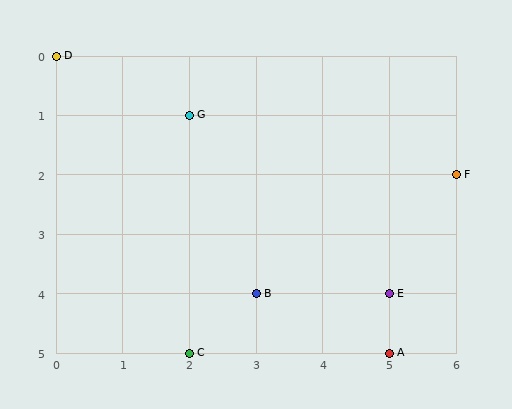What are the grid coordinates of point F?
Point F is at grid coordinates (6, 2).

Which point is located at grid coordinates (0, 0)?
Point D is at (0, 0).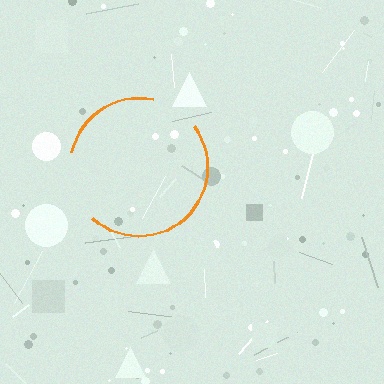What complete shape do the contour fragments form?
The contour fragments form a circle.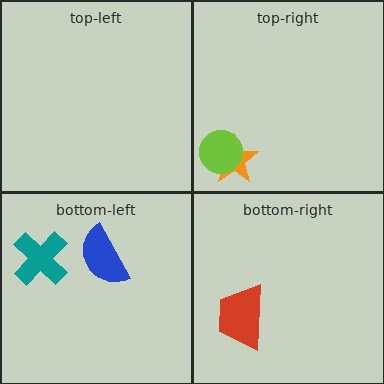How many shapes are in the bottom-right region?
1.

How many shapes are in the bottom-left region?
2.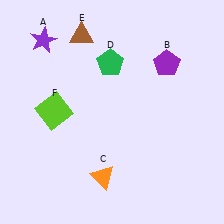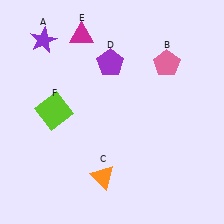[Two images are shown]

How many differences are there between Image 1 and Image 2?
There are 3 differences between the two images.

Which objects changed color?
B changed from purple to pink. D changed from green to purple. E changed from brown to magenta.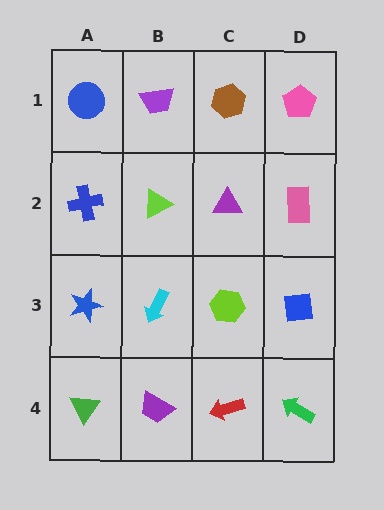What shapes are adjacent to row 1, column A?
A blue cross (row 2, column A), a purple trapezoid (row 1, column B).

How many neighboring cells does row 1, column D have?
2.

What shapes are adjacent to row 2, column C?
A brown hexagon (row 1, column C), a lime hexagon (row 3, column C), a lime triangle (row 2, column B), a pink rectangle (row 2, column D).